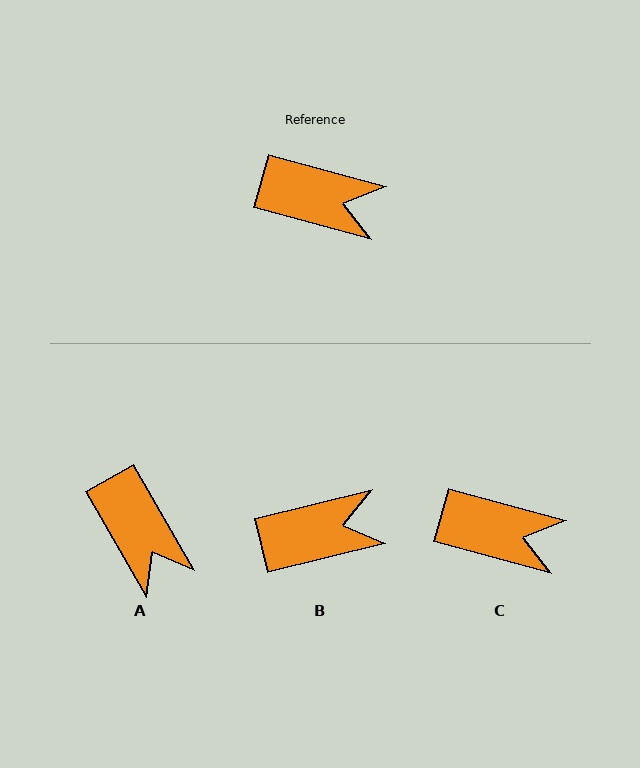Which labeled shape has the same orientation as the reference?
C.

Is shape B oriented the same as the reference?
No, it is off by about 29 degrees.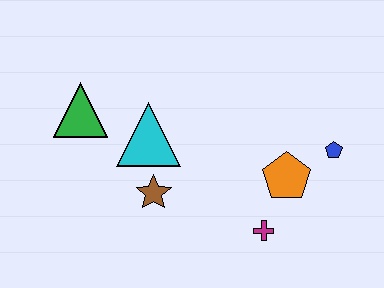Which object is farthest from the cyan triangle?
The blue pentagon is farthest from the cyan triangle.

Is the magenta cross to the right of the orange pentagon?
No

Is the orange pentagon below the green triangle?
Yes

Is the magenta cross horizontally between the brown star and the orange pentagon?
Yes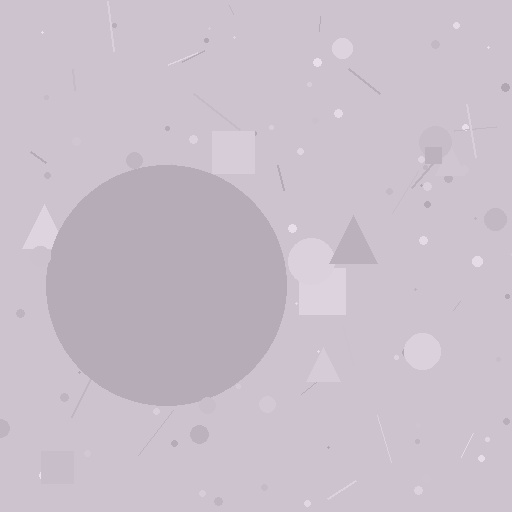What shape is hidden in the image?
A circle is hidden in the image.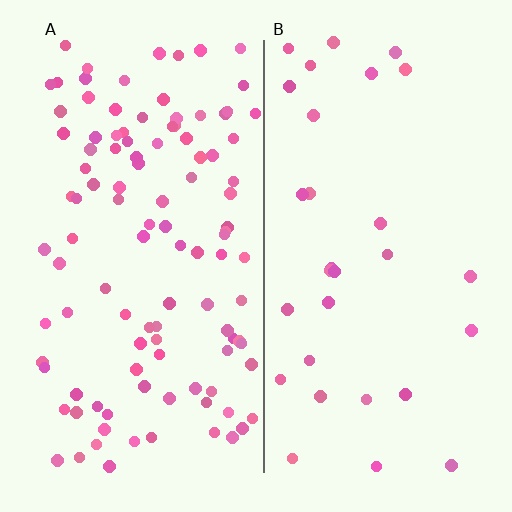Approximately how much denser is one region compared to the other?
Approximately 3.6× — region A over region B.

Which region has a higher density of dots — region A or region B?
A (the left).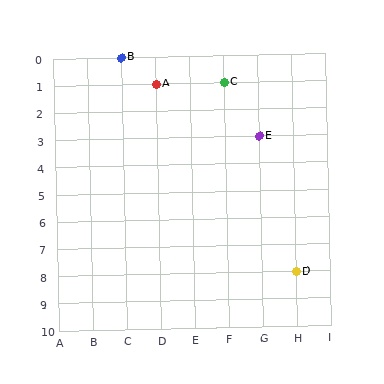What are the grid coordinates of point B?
Point B is at grid coordinates (C, 0).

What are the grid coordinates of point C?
Point C is at grid coordinates (F, 1).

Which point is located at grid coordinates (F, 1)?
Point C is at (F, 1).